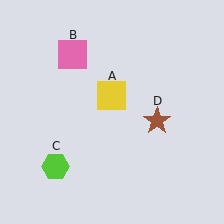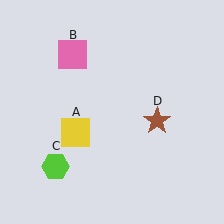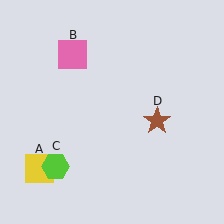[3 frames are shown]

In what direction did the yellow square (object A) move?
The yellow square (object A) moved down and to the left.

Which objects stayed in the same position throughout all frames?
Pink square (object B) and lime hexagon (object C) and brown star (object D) remained stationary.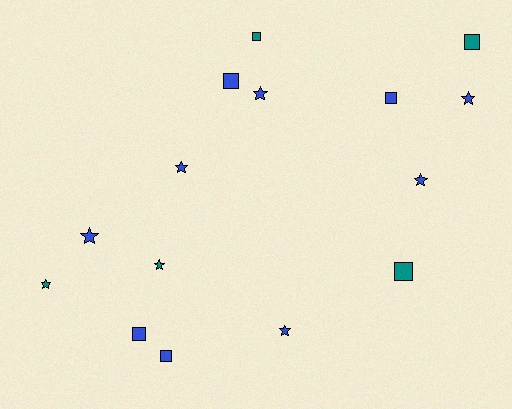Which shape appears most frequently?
Star, with 8 objects.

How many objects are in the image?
There are 15 objects.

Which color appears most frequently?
Blue, with 10 objects.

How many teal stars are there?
There are 2 teal stars.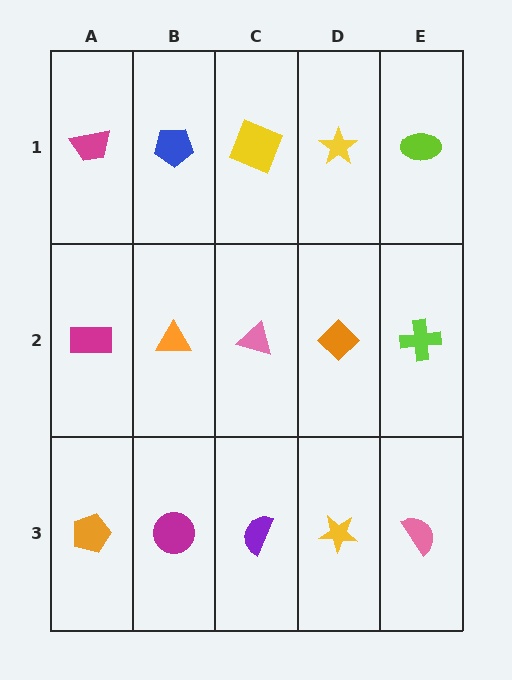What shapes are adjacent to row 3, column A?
A magenta rectangle (row 2, column A), a magenta circle (row 3, column B).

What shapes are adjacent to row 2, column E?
A lime ellipse (row 1, column E), a pink semicircle (row 3, column E), an orange diamond (row 2, column D).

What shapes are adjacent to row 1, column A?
A magenta rectangle (row 2, column A), a blue pentagon (row 1, column B).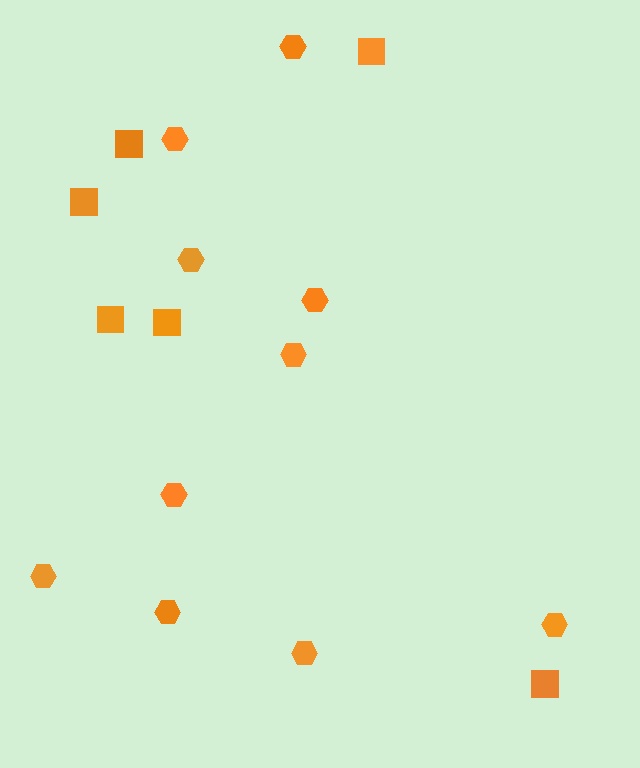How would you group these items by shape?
There are 2 groups: one group of hexagons (10) and one group of squares (6).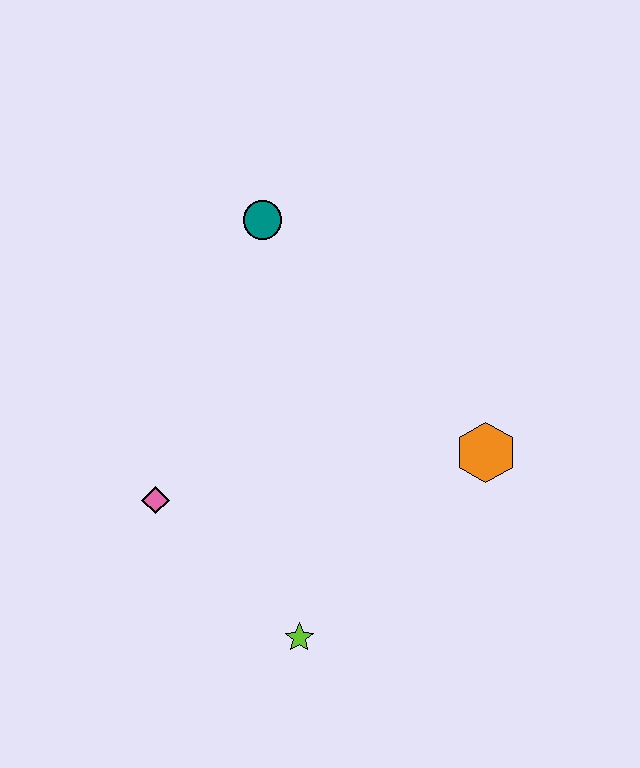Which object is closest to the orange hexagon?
The lime star is closest to the orange hexagon.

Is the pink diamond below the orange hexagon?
Yes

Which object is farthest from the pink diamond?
The orange hexagon is farthest from the pink diamond.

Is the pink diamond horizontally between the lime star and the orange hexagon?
No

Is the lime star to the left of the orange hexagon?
Yes